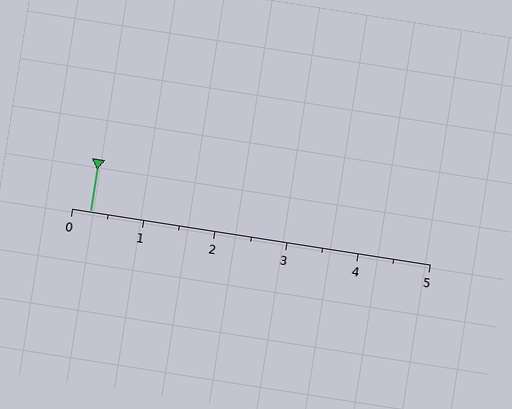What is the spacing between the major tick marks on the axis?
The major ticks are spaced 1 apart.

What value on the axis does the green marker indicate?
The marker indicates approximately 0.2.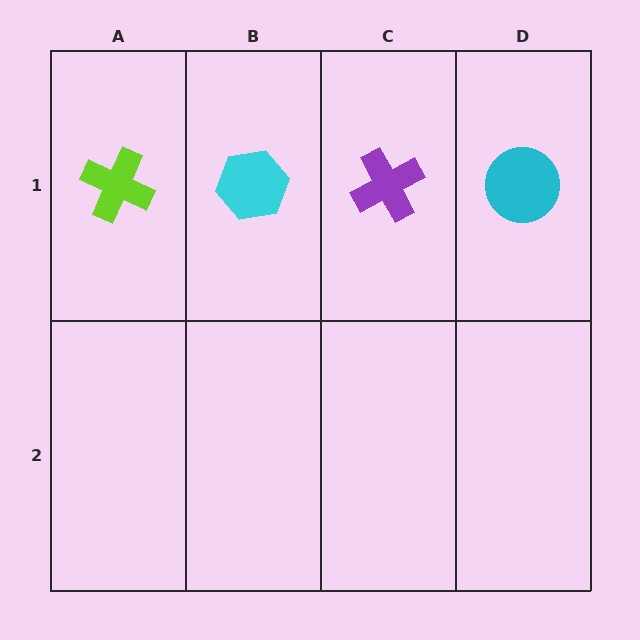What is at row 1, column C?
A purple cross.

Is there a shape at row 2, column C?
No, that cell is empty.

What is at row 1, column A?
A lime cross.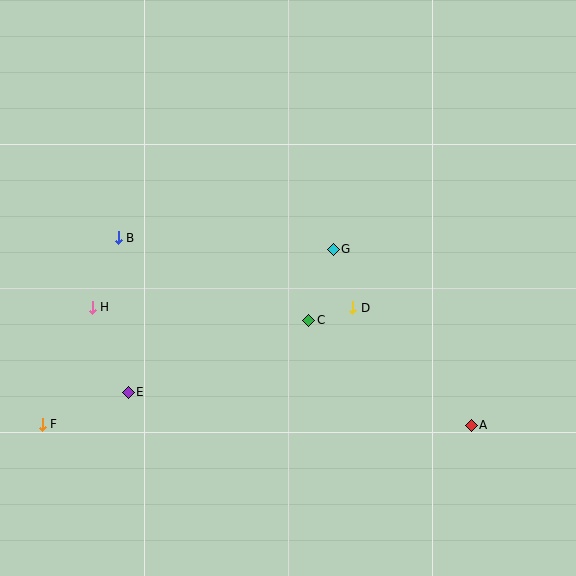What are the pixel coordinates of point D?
Point D is at (353, 308).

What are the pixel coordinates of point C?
Point C is at (309, 320).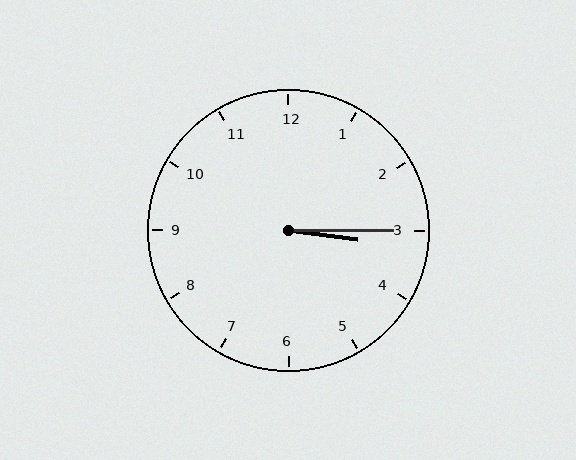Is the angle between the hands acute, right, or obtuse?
It is acute.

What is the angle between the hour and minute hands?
Approximately 8 degrees.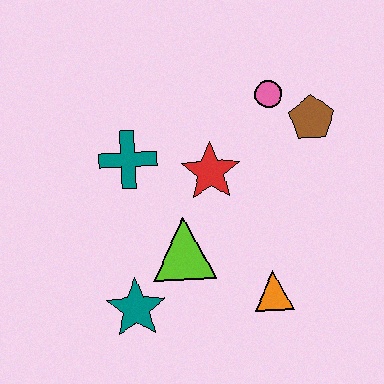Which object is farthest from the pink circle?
The teal star is farthest from the pink circle.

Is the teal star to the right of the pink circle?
No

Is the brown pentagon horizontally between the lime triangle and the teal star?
No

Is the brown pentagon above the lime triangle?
Yes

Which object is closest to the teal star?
The lime triangle is closest to the teal star.